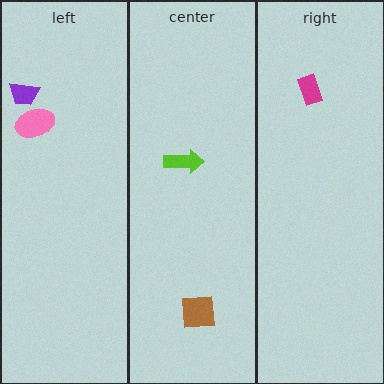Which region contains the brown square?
The center region.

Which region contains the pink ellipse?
The left region.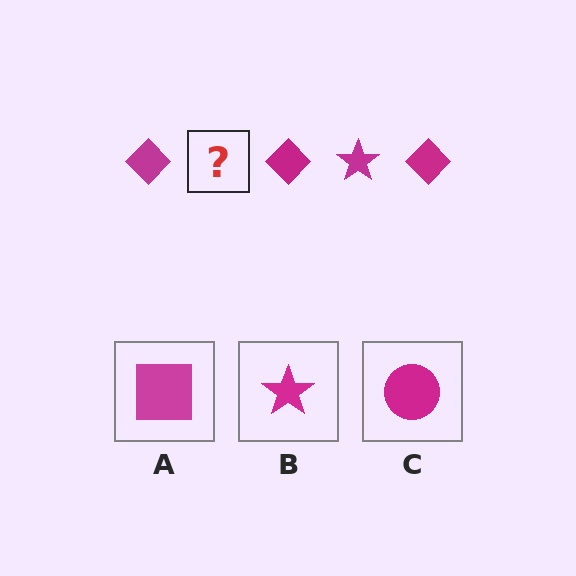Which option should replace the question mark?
Option B.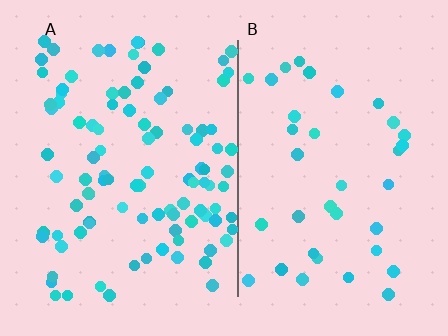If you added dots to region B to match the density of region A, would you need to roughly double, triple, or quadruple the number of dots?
Approximately triple.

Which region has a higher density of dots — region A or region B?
A (the left).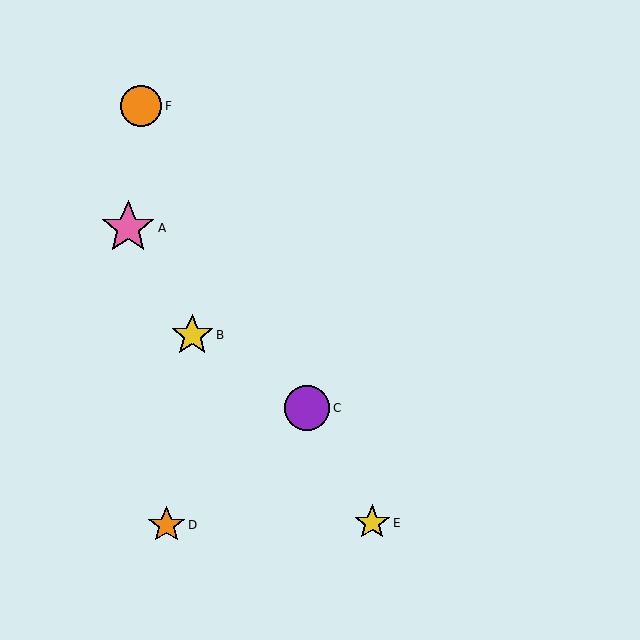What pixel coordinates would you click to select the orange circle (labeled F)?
Click at (141, 106) to select the orange circle F.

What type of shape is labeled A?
Shape A is a pink star.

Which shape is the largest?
The pink star (labeled A) is the largest.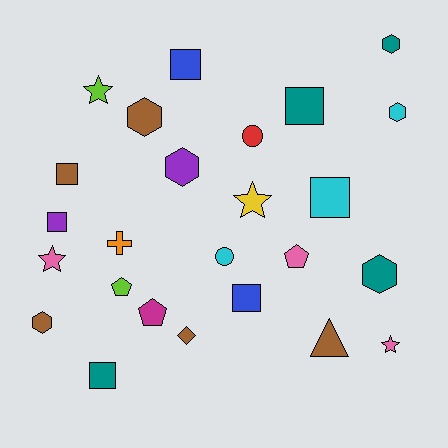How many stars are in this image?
There are 4 stars.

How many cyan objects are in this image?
There are 3 cyan objects.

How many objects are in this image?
There are 25 objects.